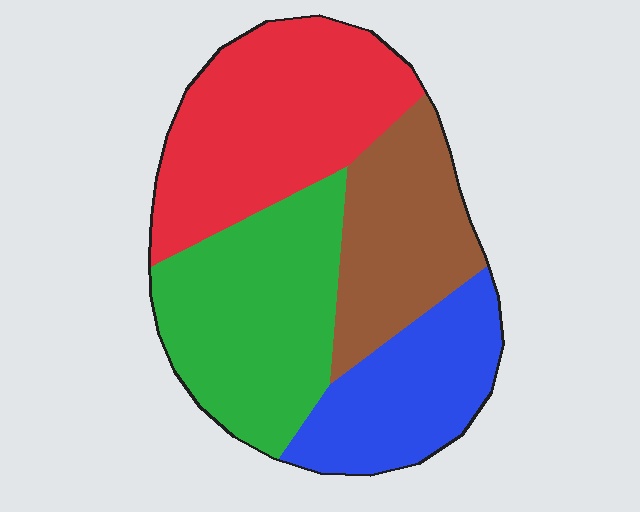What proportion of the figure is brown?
Brown covers 20% of the figure.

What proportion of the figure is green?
Green takes up between a sixth and a third of the figure.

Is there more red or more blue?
Red.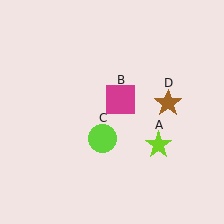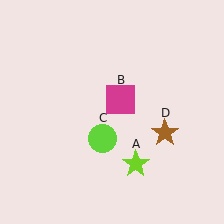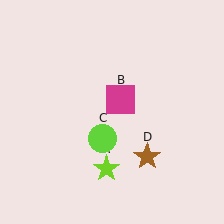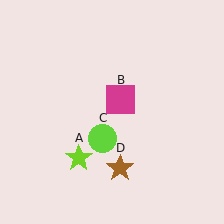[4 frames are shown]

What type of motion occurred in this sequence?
The lime star (object A), brown star (object D) rotated clockwise around the center of the scene.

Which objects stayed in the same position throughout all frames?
Magenta square (object B) and lime circle (object C) remained stationary.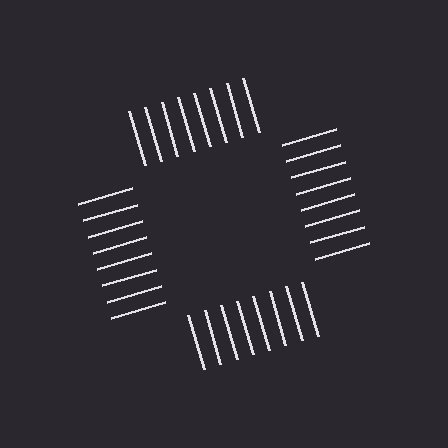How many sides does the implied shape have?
4 sides — the line-ends trace a square.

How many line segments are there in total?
32 — 8 along each of the 4 edges.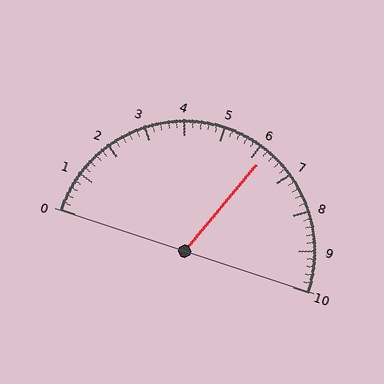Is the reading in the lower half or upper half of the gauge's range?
The reading is in the upper half of the range (0 to 10).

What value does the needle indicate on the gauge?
The needle indicates approximately 6.2.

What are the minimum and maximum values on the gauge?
The gauge ranges from 0 to 10.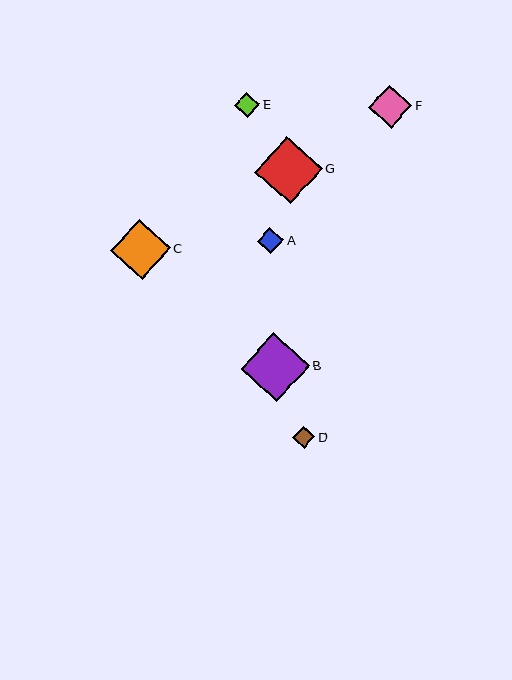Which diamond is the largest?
Diamond B is the largest with a size of approximately 69 pixels.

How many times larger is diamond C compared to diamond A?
Diamond C is approximately 2.3 times the size of diamond A.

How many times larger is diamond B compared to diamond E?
Diamond B is approximately 2.8 times the size of diamond E.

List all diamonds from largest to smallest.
From largest to smallest: B, G, C, F, A, E, D.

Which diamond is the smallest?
Diamond D is the smallest with a size of approximately 22 pixels.